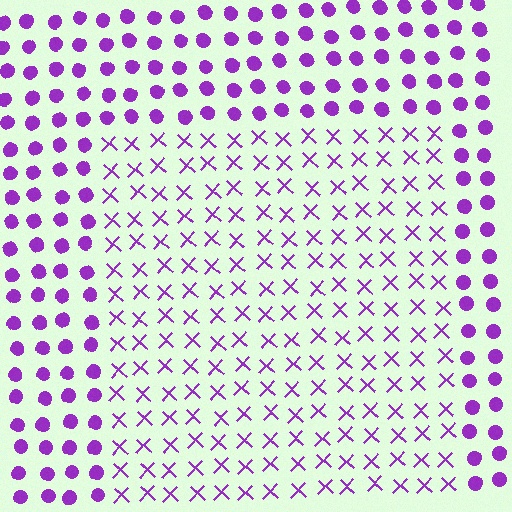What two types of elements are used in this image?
The image uses X marks inside the rectangle region and circles outside it.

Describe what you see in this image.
The image is filled with small purple elements arranged in a uniform grid. A rectangle-shaped region contains X marks, while the surrounding area contains circles. The boundary is defined purely by the change in element shape.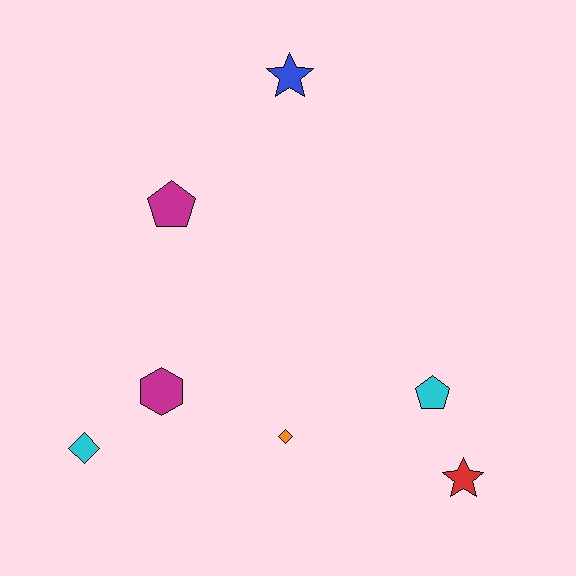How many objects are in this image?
There are 7 objects.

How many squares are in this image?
There are no squares.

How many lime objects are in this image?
There are no lime objects.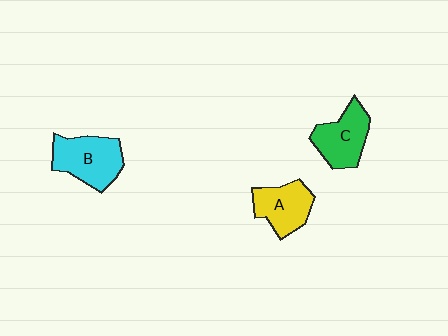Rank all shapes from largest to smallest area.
From largest to smallest: B (cyan), C (green), A (yellow).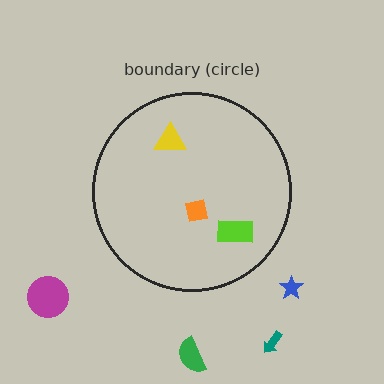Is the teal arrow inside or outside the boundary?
Outside.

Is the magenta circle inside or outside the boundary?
Outside.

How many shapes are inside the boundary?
3 inside, 4 outside.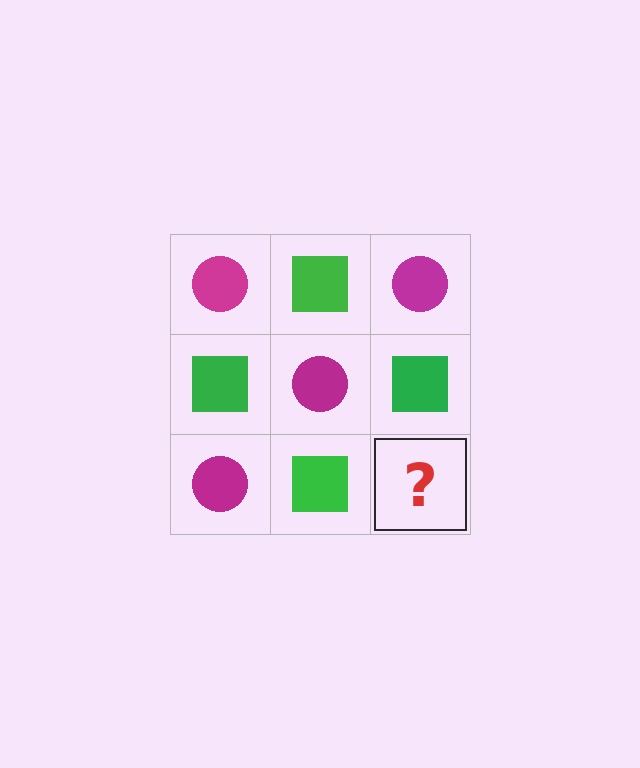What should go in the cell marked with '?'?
The missing cell should contain a magenta circle.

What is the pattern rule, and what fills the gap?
The rule is that it alternates magenta circle and green square in a checkerboard pattern. The gap should be filled with a magenta circle.